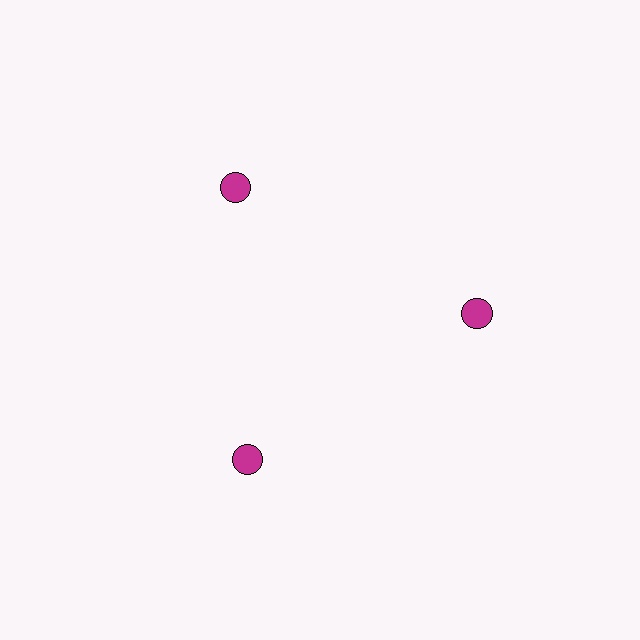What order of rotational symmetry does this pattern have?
This pattern has 3-fold rotational symmetry.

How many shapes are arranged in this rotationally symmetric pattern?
There are 3 shapes, arranged in 3 groups of 1.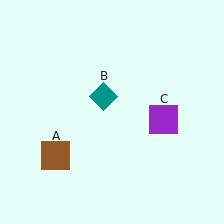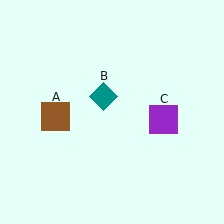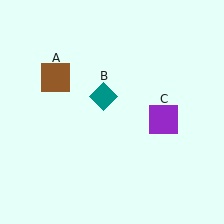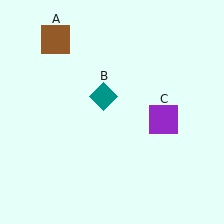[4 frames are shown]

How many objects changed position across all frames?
1 object changed position: brown square (object A).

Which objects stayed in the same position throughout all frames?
Teal diamond (object B) and purple square (object C) remained stationary.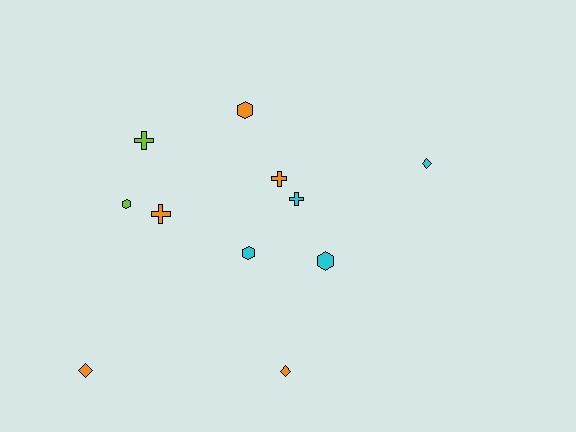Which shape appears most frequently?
Cross, with 4 objects.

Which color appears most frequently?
Orange, with 5 objects.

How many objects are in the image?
There are 11 objects.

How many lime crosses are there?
There is 1 lime cross.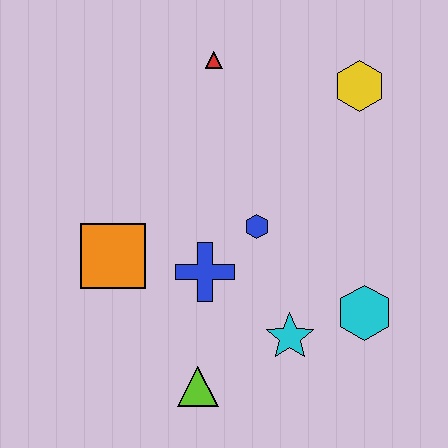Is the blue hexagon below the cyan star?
No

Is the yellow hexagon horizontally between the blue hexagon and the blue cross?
No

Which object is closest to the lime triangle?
The cyan star is closest to the lime triangle.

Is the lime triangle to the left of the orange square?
No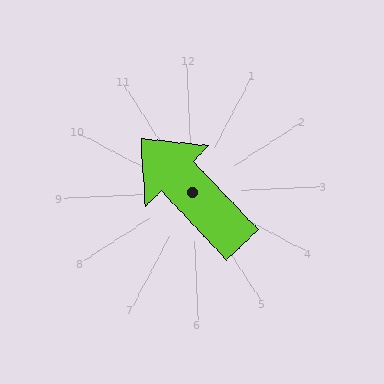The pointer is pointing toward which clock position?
Roughly 11 o'clock.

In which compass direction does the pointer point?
Northwest.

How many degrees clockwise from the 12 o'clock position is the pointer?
Approximately 319 degrees.